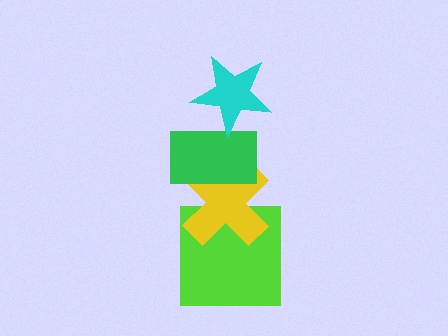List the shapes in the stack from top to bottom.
From top to bottom: the cyan star, the green rectangle, the yellow cross, the lime square.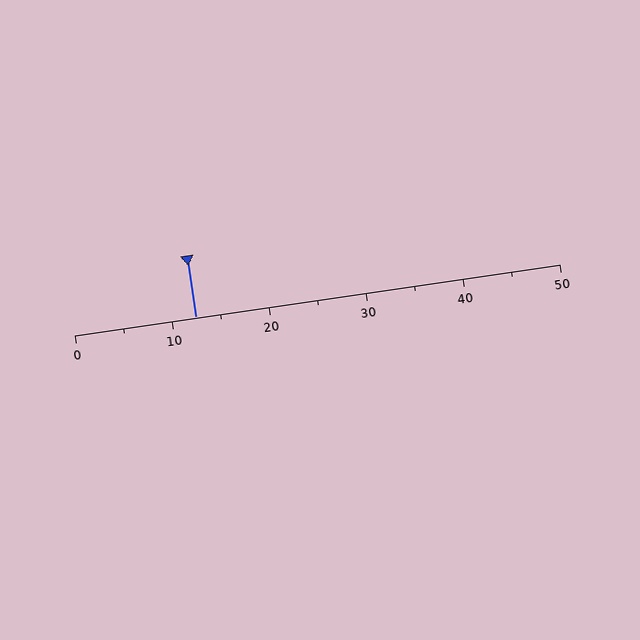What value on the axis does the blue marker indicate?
The marker indicates approximately 12.5.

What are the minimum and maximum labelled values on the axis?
The axis runs from 0 to 50.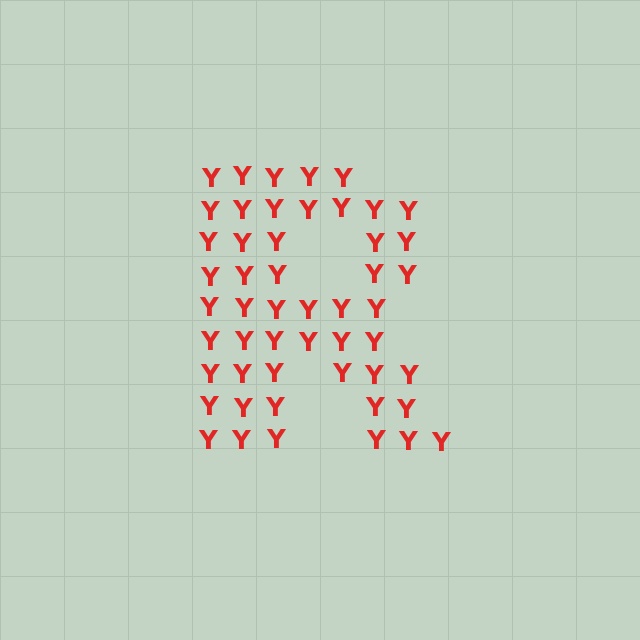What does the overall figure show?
The overall figure shows the letter R.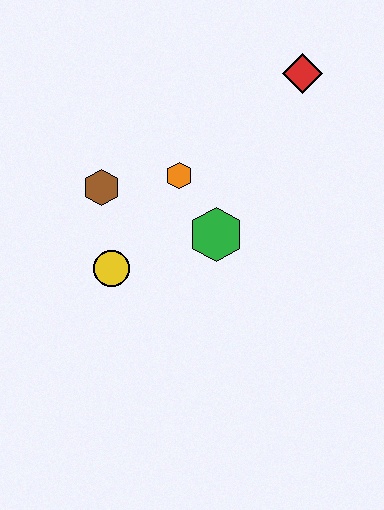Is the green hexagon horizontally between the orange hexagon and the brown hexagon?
No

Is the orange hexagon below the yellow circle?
No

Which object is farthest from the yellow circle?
The red diamond is farthest from the yellow circle.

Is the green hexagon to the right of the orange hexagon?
Yes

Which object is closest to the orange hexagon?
The green hexagon is closest to the orange hexagon.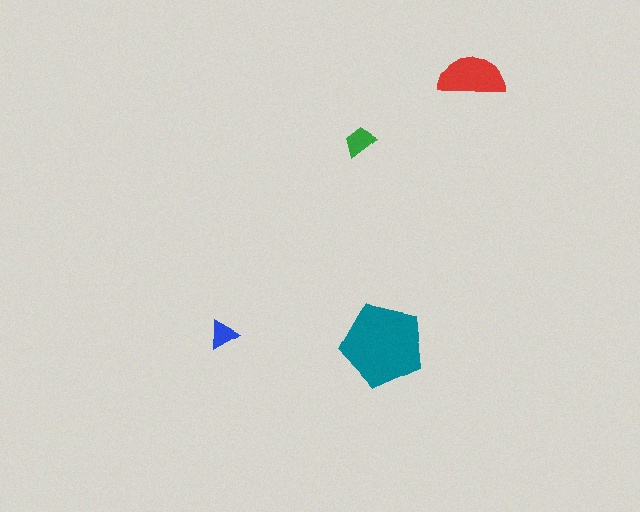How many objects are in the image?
There are 4 objects in the image.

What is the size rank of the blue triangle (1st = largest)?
4th.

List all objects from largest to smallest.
The teal pentagon, the red semicircle, the green trapezoid, the blue triangle.